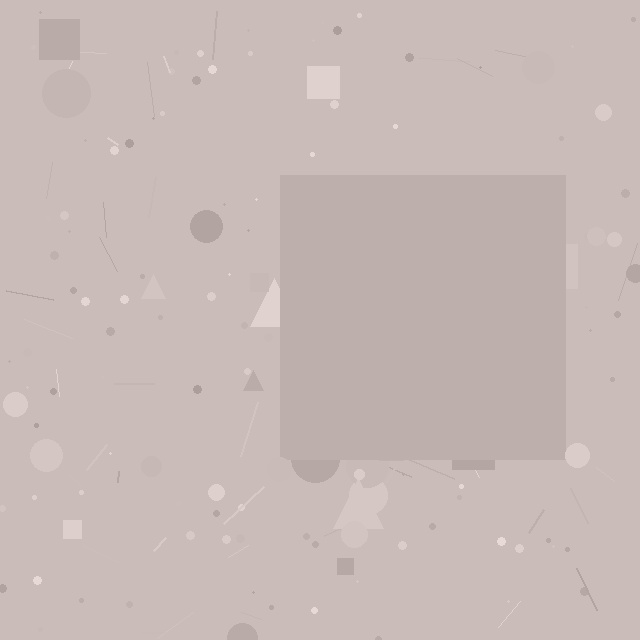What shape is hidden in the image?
A square is hidden in the image.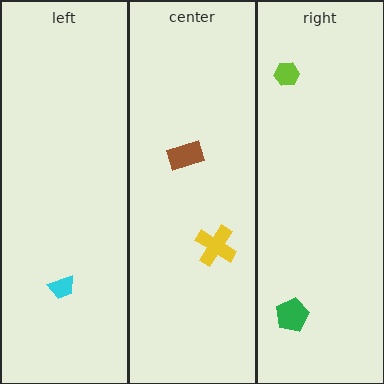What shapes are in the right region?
The green pentagon, the lime hexagon.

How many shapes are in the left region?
1.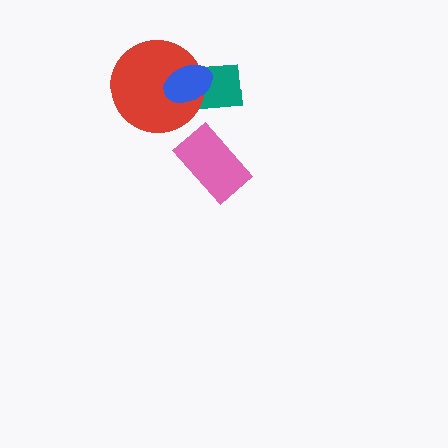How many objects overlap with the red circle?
2 objects overlap with the red circle.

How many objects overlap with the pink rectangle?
0 objects overlap with the pink rectangle.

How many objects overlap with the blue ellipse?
2 objects overlap with the blue ellipse.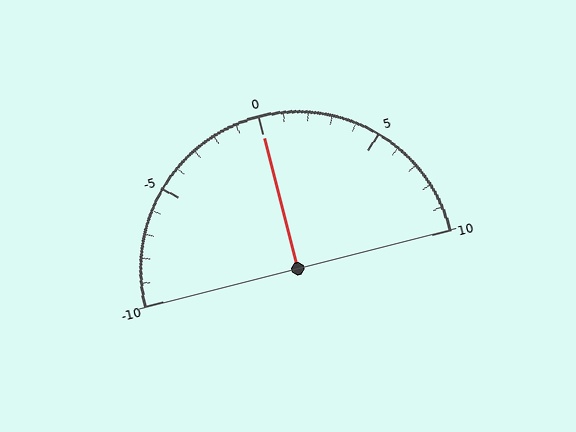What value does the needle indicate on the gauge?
The needle indicates approximately 0.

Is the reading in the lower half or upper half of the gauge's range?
The reading is in the upper half of the range (-10 to 10).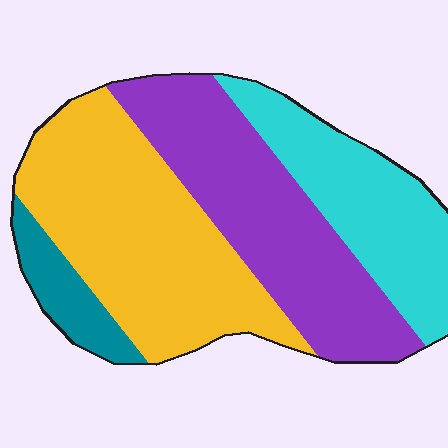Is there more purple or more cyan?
Purple.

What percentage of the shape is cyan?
Cyan covers roughly 20% of the shape.